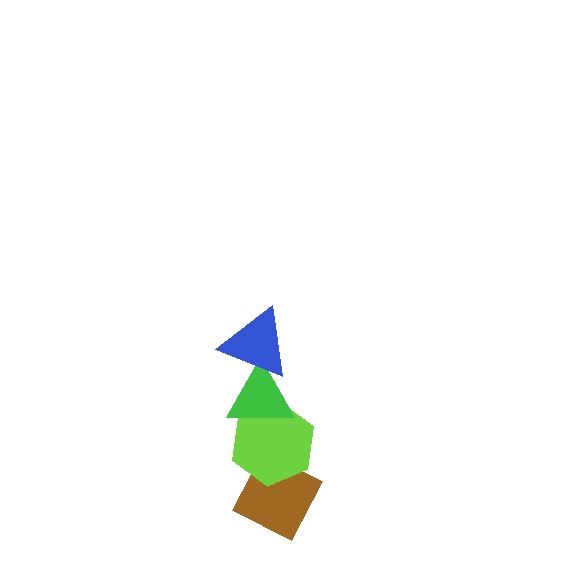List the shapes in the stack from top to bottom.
From top to bottom: the blue triangle, the green triangle, the lime hexagon, the brown diamond.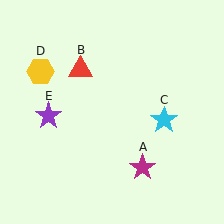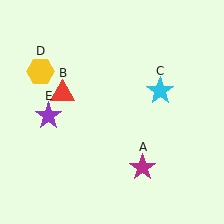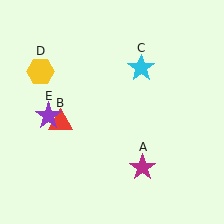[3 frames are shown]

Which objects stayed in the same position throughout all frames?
Magenta star (object A) and yellow hexagon (object D) and purple star (object E) remained stationary.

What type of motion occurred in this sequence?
The red triangle (object B), cyan star (object C) rotated counterclockwise around the center of the scene.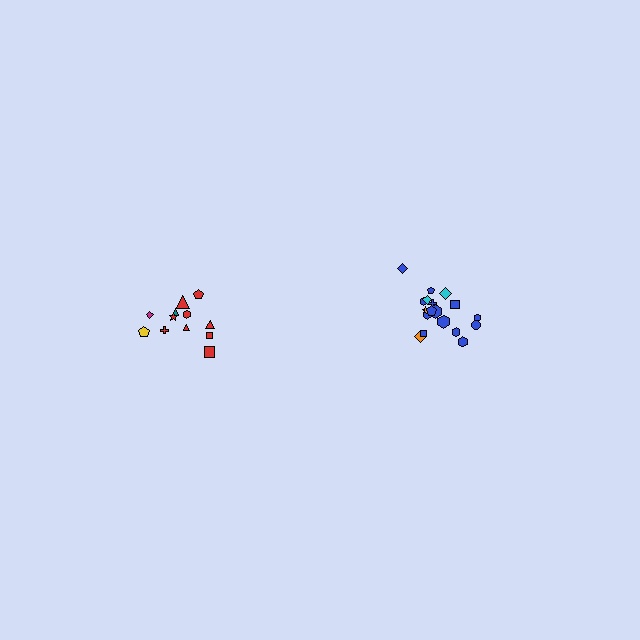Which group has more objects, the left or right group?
The right group.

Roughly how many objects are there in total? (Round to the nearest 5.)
Roughly 30 objects in total.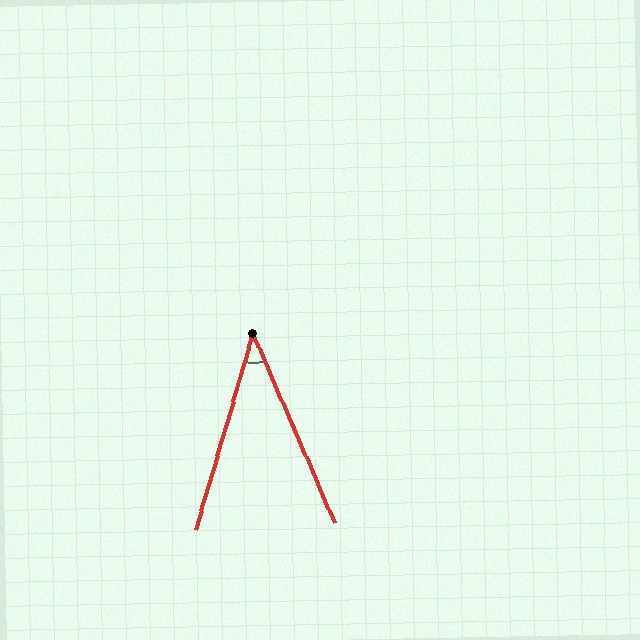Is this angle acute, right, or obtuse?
It is acute.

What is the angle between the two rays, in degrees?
Approximately 39 degrees.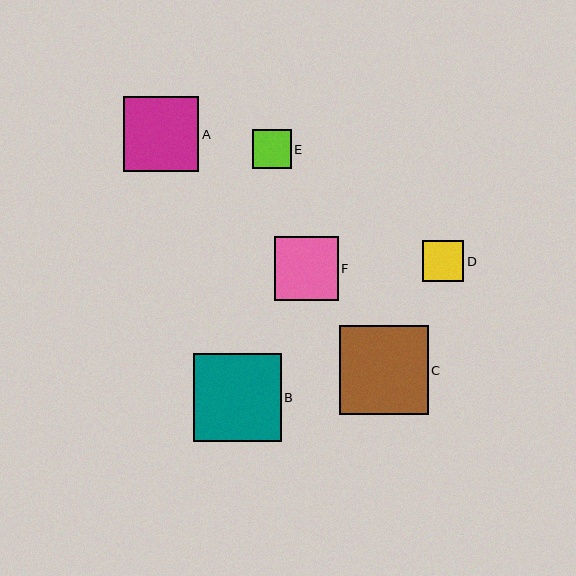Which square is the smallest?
Square E is the smallest with a size of approximately 39 pixels.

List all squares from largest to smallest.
From largest to smallest: C, B, A, F, D, E.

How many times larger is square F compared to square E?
Square F is approximately 1.6 times the size of square E.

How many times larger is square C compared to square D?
Square C is approximately 2.1 times the size of square D.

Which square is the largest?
Square C is the largest with a size of approximately 89 pixels.